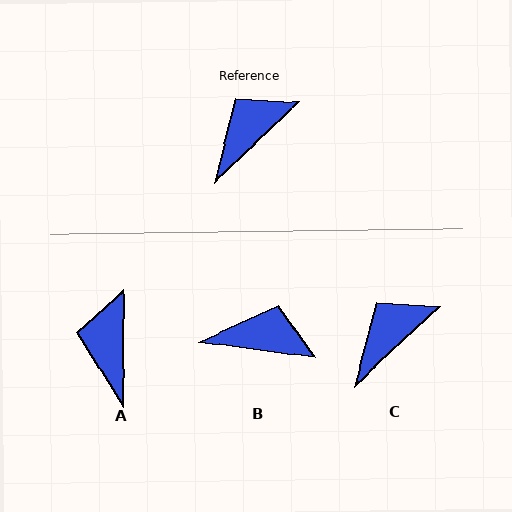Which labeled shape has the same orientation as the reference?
C.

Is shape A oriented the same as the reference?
No, it is off by about 46 degrees.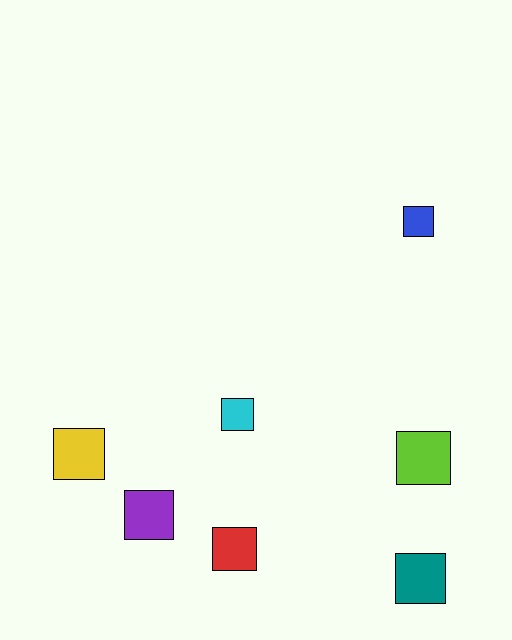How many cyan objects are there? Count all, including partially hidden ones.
There is 1 cyan object.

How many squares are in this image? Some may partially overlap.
There are 7 squares.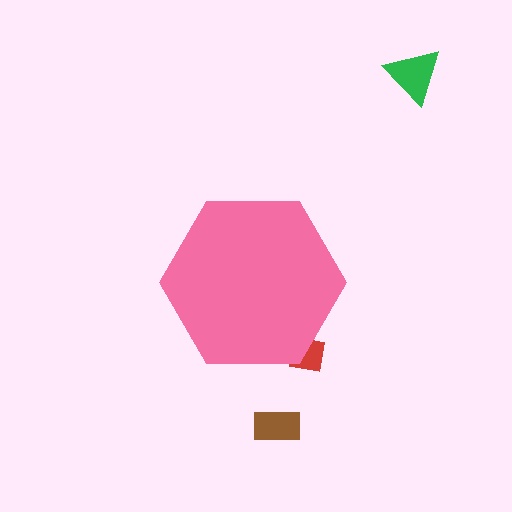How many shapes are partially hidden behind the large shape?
1 shape is partially hidden.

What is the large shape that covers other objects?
A pink hexagon.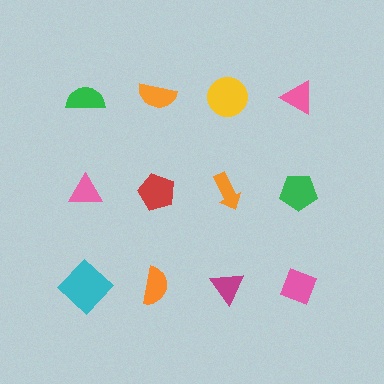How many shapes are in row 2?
4 shapes.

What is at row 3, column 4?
A pink diamond.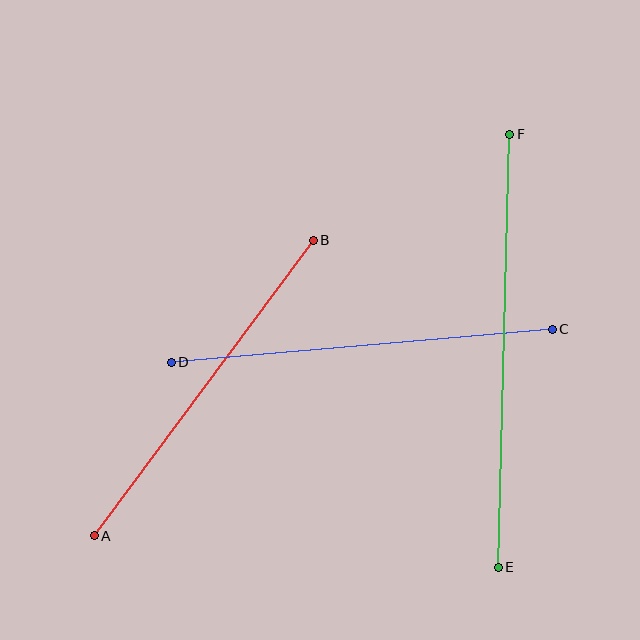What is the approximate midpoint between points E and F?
The midpoint is at approximately (504, 351) pixels.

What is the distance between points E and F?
The distance is approximately 433 pixels.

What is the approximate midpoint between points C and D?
The midpoint is at approximately (362, 346) pixels.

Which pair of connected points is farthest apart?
Points E and F are farthest apart.